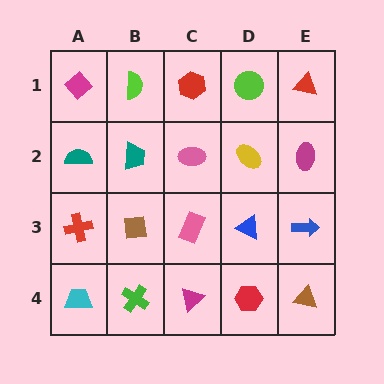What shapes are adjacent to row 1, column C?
A pink ellipse (row 2, column C), a lime semicircle (row 1, column B), a lime circle (row 1, column D).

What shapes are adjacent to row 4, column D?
A blue triangle (row 3, column D), a magenta triangle (row 4, column C), a brown triangle (row 4, column E).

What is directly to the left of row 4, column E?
A red hexagon.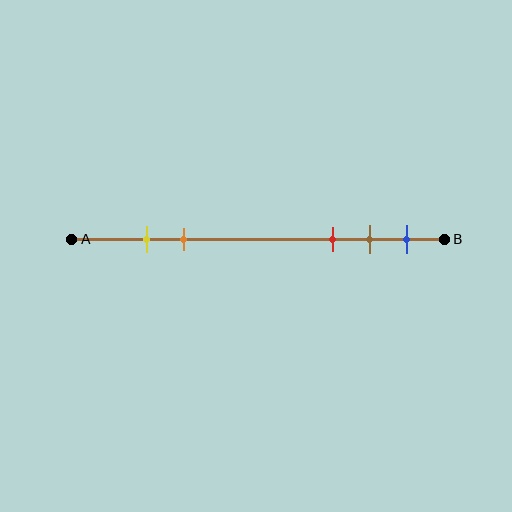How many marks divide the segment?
There are 5 marks dividing the segment.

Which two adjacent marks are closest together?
The yellow and orange marks are the closest adjacent pair.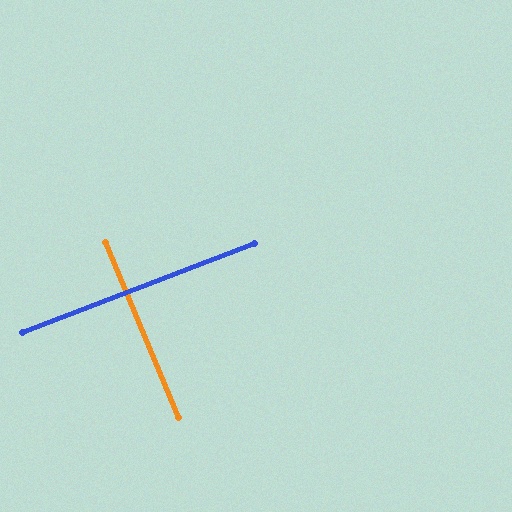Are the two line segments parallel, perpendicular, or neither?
Perpendicular — they meet at approximately 88°.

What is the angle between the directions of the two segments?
Approximately 88 degrees.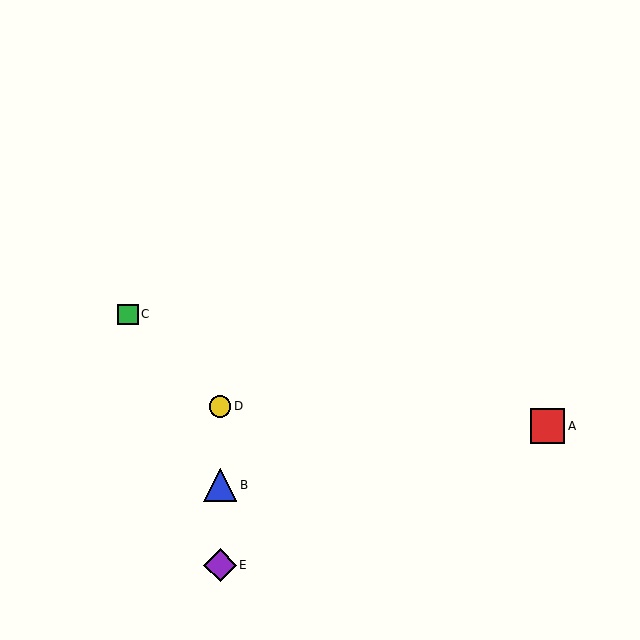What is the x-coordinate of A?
Object A is at x≈547.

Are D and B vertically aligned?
Yes, both are at x≈220.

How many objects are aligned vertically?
3 objects (B, D, E) are aligned vertically.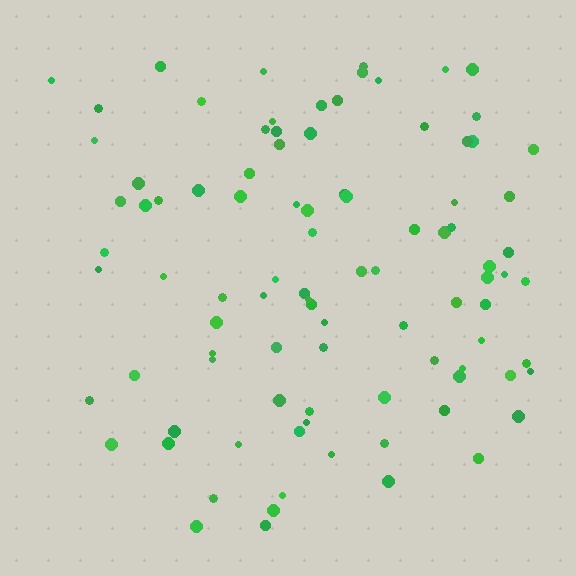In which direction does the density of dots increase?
From left to right, with the right side densest.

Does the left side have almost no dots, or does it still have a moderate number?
Still a moderate number, just noticeably fewer than the right.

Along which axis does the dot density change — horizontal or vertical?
Horizontal.